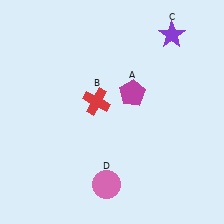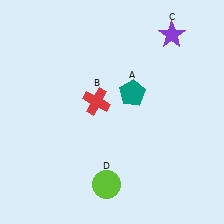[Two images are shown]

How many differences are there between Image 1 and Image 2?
There are 2 differences between the two images.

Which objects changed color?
A changed from magenta to teal. D changed from pink to lime.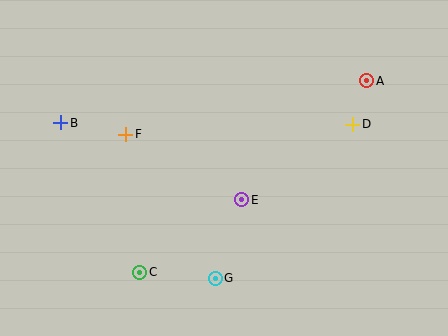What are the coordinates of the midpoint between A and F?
The midpoint between A and F is at (246, 107).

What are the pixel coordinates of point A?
Point A is at (367, 81).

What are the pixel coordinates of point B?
Point B is at (61, 123).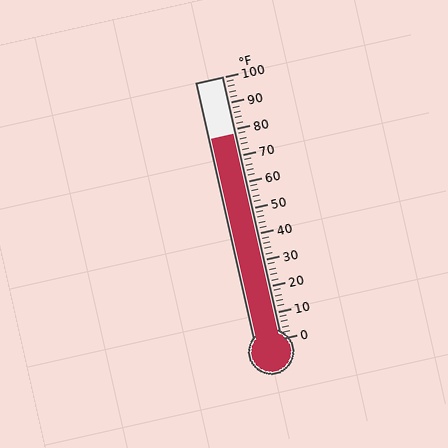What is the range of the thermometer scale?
The thermometer scale ranges from 0°F to 100°F.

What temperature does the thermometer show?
The thermometer shows approximately 78°F.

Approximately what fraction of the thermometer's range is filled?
The thermometer is filled to approximately 80% of its range.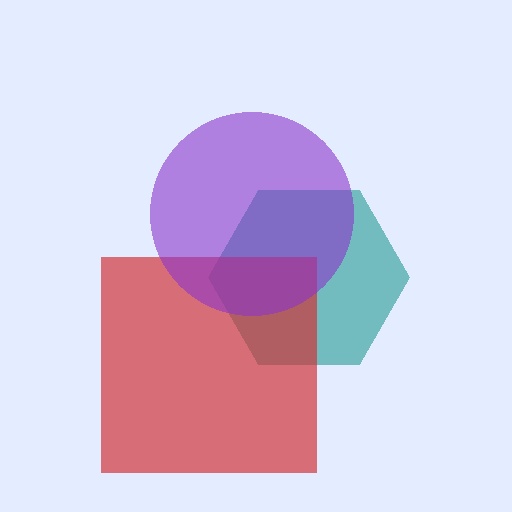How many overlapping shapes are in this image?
There are 3 overlapping shapes in the image.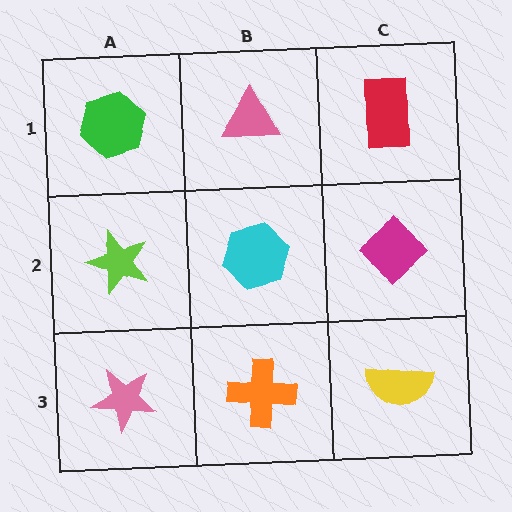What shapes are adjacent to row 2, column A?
A green hexagon (row 1, column A), a pink star (row 3, column A), a cyan hexagon (row 2, column B).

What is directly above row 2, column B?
A pink triangle.